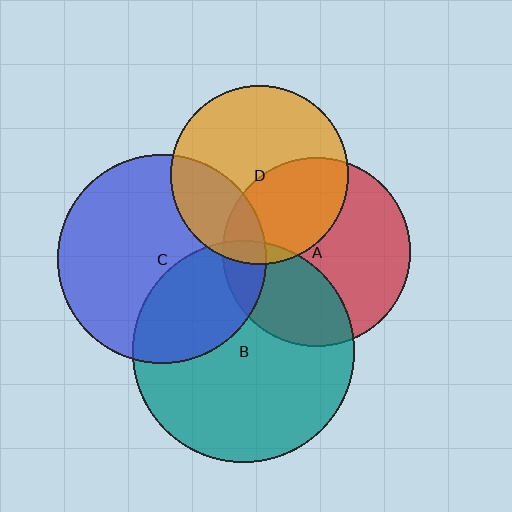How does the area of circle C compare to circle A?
Approximately 1.2 times.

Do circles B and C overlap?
Yes.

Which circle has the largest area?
Circle B (teal).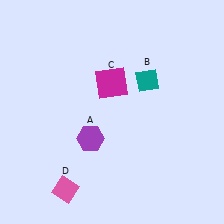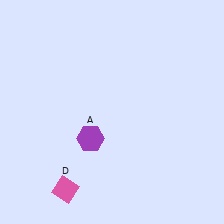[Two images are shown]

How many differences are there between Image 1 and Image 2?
There are 2 differences between the two images.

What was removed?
The teal diamond (B), the magenta square (C) were removed in Image 2.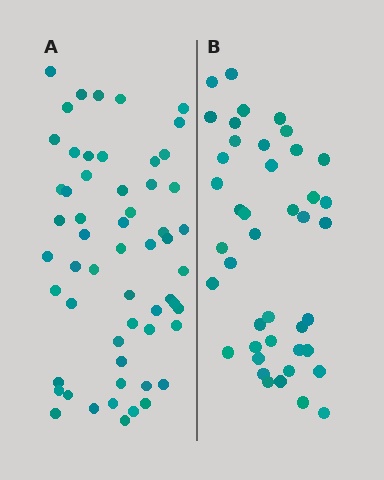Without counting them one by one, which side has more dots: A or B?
Region A (the left region) has more dots.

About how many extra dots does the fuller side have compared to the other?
Region A has approximately 15 more dots than region B.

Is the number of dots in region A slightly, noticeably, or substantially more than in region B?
Region A has noticeably more, but not dramatically so. The ratio is roughly 1.4 to 1.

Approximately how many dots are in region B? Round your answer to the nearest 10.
About 40 dots. (The exact count is 42, which rounds to 40.)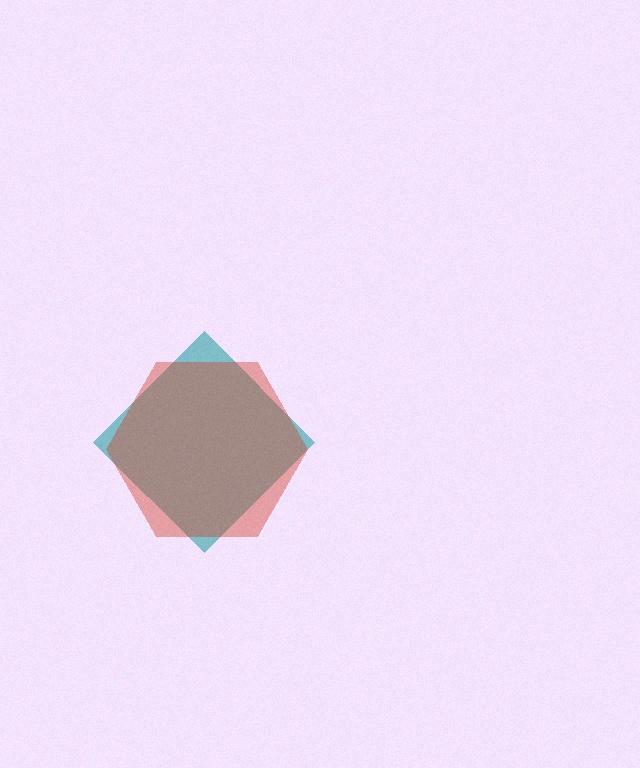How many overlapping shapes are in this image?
There are 2 overlapping shapes in the image.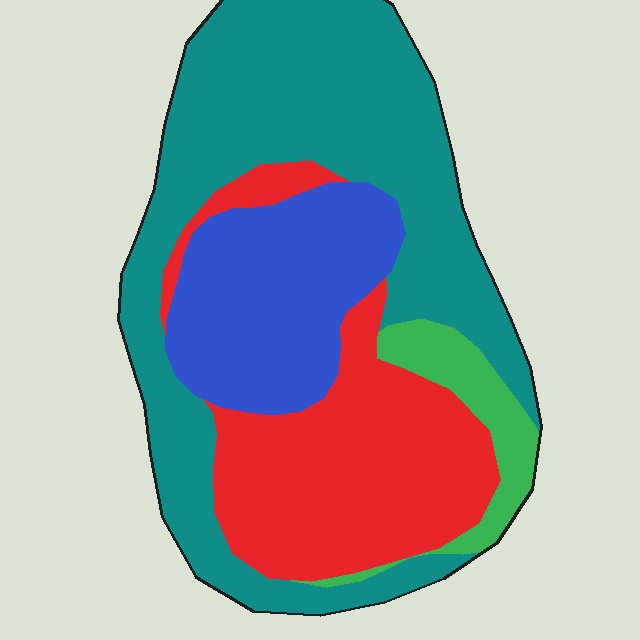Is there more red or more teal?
Teal.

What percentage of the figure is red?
Red covers 28% of the figure.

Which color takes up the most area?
Teal, at roughly 45%.